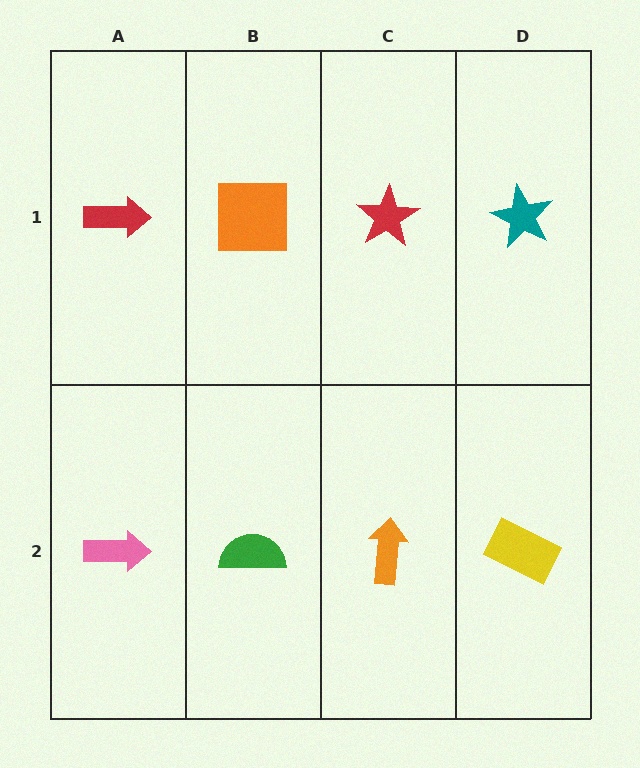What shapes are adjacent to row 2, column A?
A red arrow (row 1, column A), a green semicircle (row 2, column B).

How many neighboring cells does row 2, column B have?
3.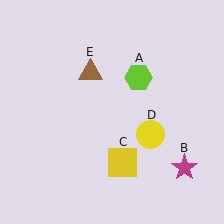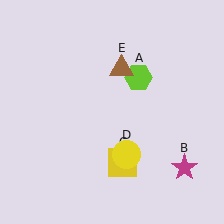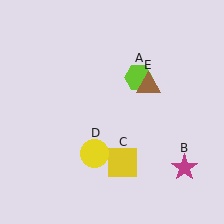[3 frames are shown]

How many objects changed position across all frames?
2 objects changed position: yellow circle (object D), brown triangle (object E).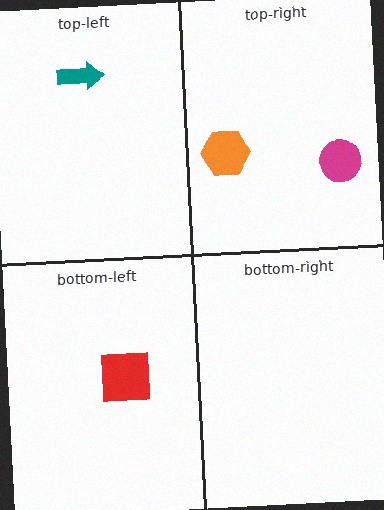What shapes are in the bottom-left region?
The red square.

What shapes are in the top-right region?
The magenta circle, the orange hexagon.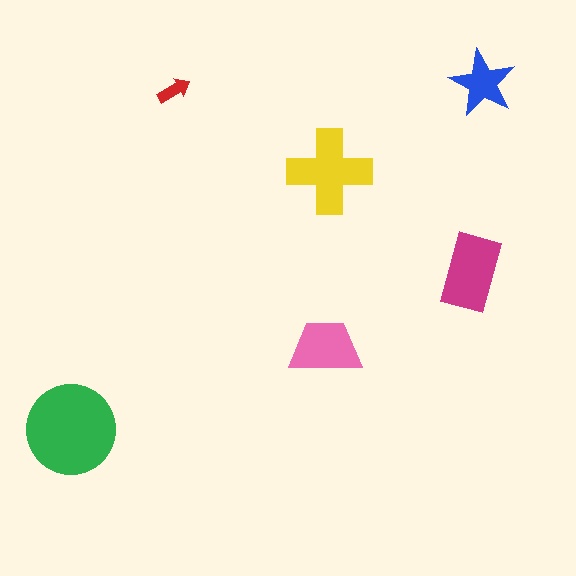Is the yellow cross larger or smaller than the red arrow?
Larger.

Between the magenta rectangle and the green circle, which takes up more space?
The green circle.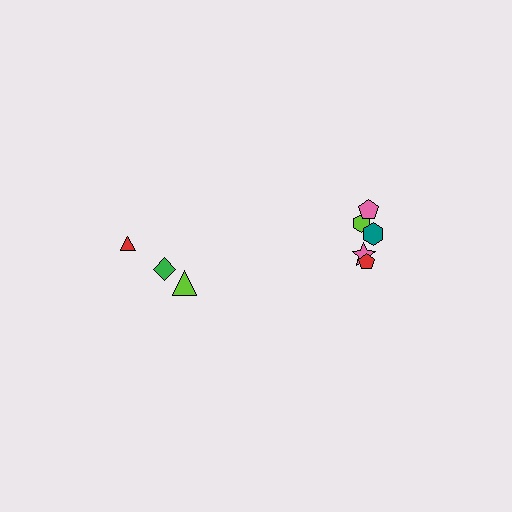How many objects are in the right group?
There are 5 objects.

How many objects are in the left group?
There are 3 objects.